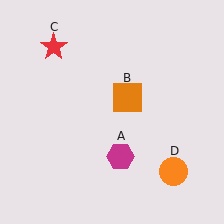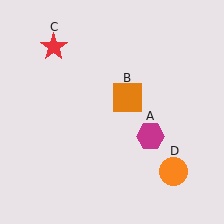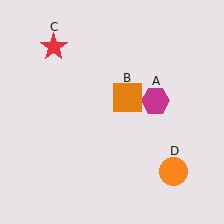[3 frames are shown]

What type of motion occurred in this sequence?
The magenta hexagon (object A) rotated counterclockwise around the center of the scene.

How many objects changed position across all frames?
1 object changed position: magenta hexagon (object A).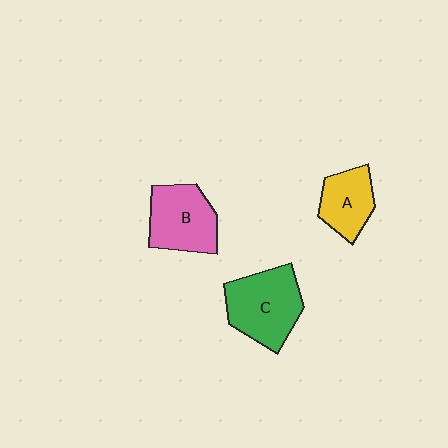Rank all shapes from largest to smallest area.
From largest to smallest: C (green), B (pink), A (yellow).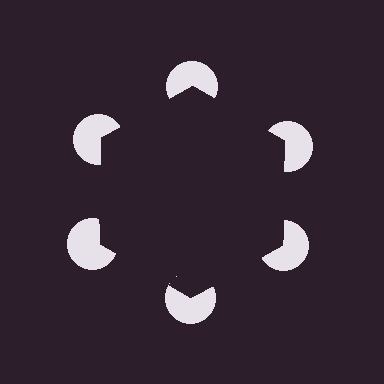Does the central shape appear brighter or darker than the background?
It typically appears slightly darker than the background, even though no actual brightness change is drawn.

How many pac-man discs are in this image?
There are 6 — one at each vertex of the illusory hexagon.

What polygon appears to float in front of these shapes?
An illusory hexagon — its edges are inferred from the aligned wedge cuts in the pac-man discs, not physically drawn.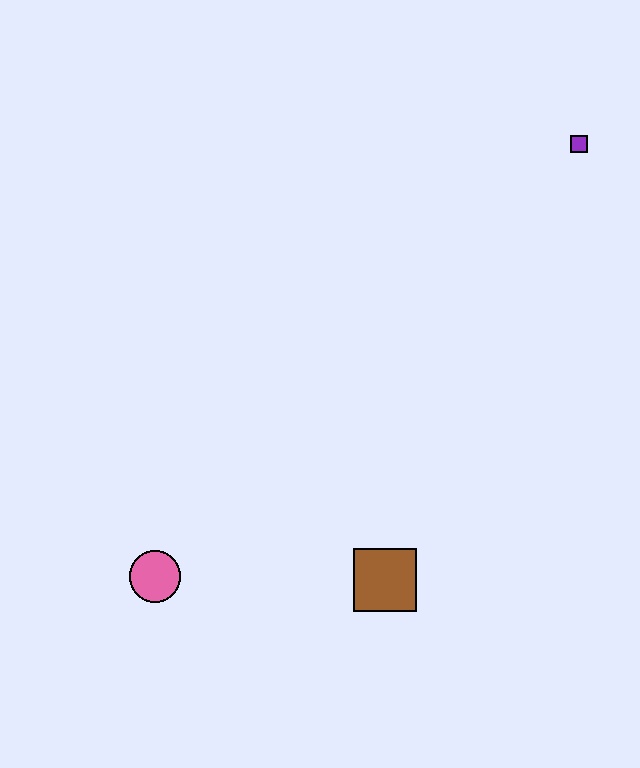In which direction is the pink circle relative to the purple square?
The pink circle is below the purple square.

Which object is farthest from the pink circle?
The purple square is farthest from the pink circle.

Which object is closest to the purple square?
The brown square is closest to the purple square.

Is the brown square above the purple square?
No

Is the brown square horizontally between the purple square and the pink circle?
Yes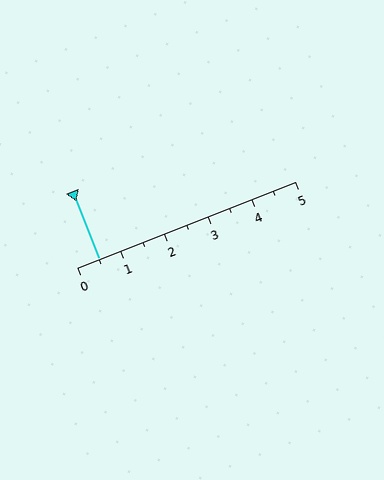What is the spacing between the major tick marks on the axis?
The major ticks are spaced 1 apart.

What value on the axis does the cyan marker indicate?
The marker indicates approximately 0.5.